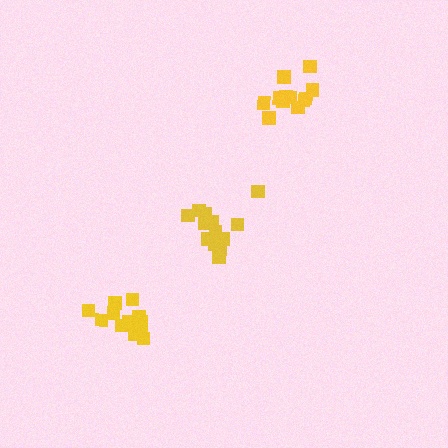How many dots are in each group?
Group 1: 13 dots, Group 2: 12 dots, Group 3: 12 dots (37 total).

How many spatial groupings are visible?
There are 3 spatial groupings.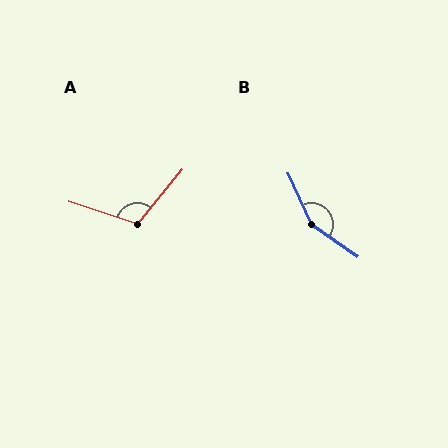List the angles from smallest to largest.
A (110°), B (150°).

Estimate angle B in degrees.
Approximately 150 degrees.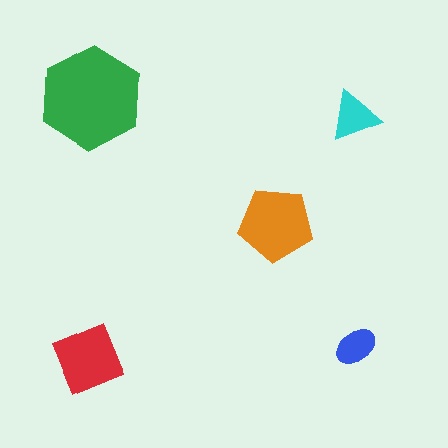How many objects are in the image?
There are 5 objects in the image.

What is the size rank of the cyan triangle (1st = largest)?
4th.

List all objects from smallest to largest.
The blue ellipse, the cyan triangle, the red diamond, the orange pentagon, the green hexagon.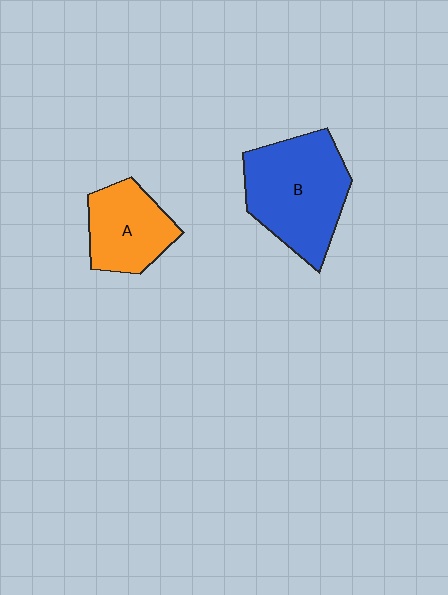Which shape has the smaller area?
Shape A (orange).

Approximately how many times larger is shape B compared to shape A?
Approximately 1.6 times.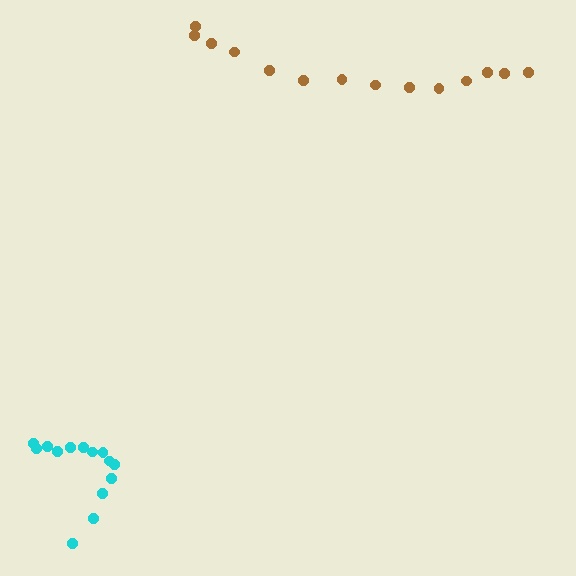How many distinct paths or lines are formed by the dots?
There are 2 distinct paths.